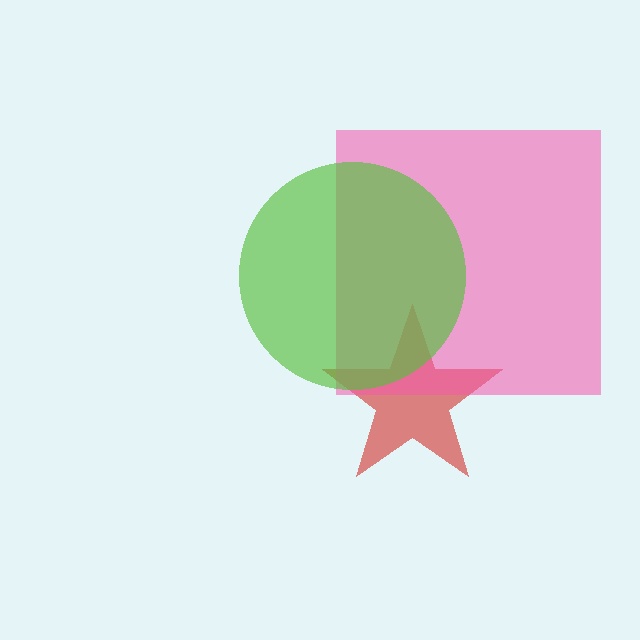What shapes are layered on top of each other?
The layered shapes are: a red star, a pink square, a lime circle.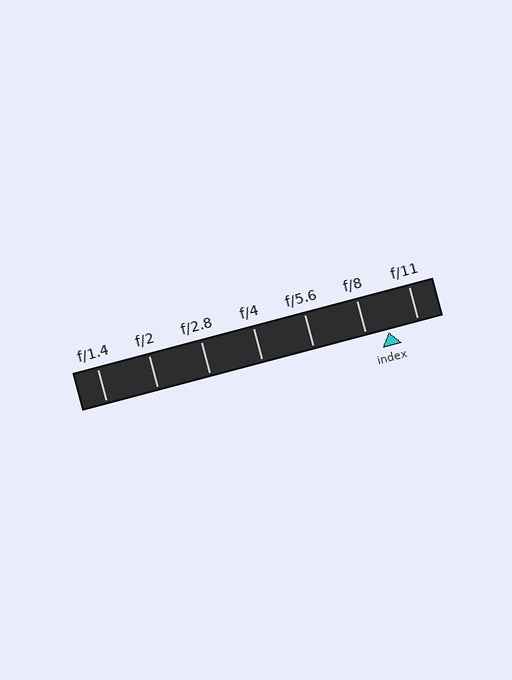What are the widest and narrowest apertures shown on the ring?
The widest aperture shown is f/1.4 and the narrowest is f/11.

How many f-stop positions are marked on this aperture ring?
There are 7 f-stop positions marked.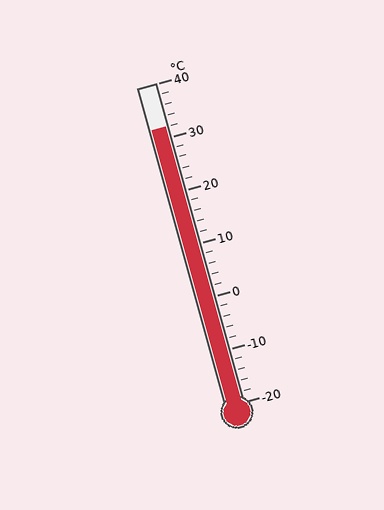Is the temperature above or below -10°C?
The temperature is above -10°C.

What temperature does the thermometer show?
The thermometer shows approximately 32°C.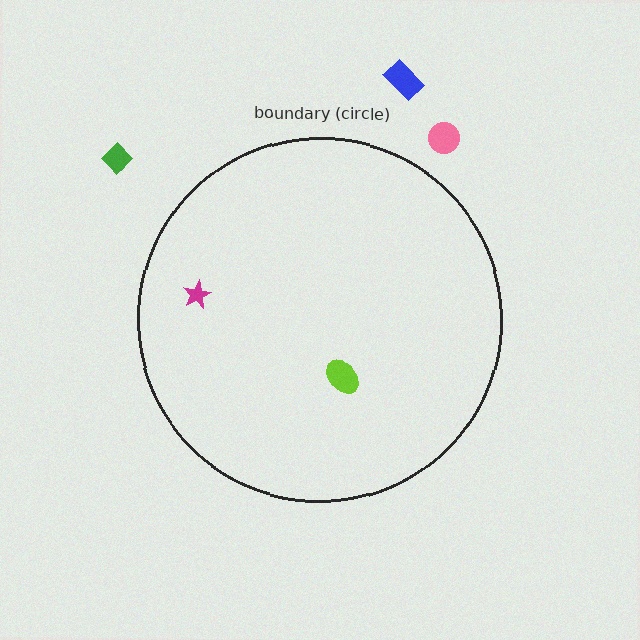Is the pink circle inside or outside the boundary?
Outside.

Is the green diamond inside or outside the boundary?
Outside.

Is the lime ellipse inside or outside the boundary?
Inside.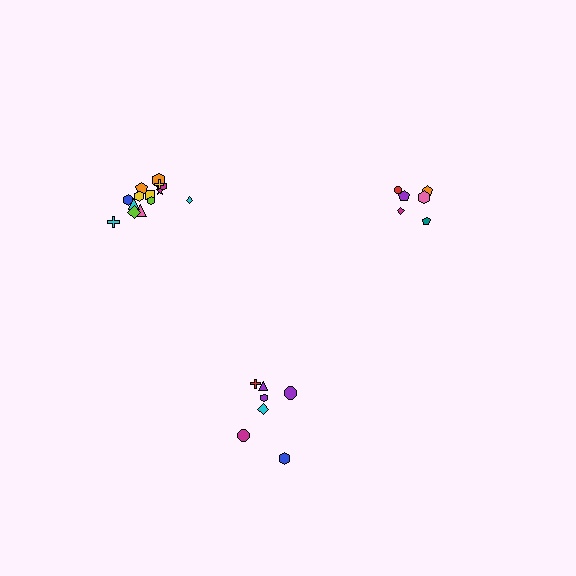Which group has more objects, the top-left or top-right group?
The top-left group.